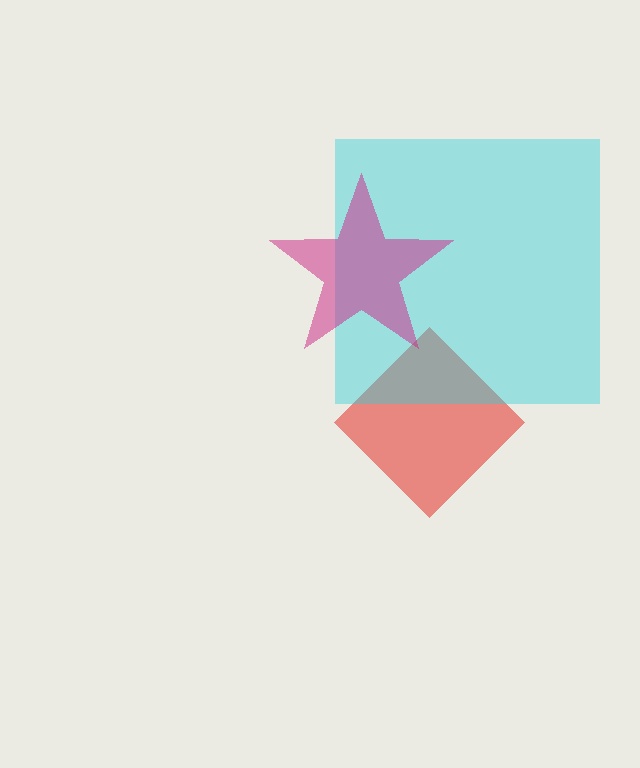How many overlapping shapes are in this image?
There are 3 overlapping shapes in the image.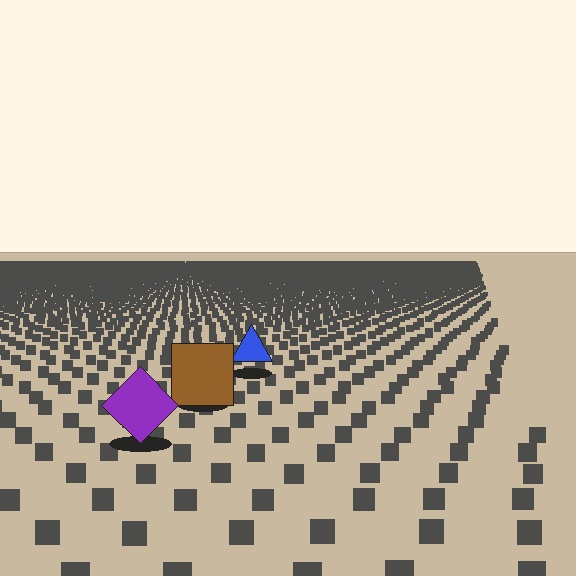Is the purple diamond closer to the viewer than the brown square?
Yes. The purple diamond is closer — you can tell from the texture gradient: the ground texture is coarser near it.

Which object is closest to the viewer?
The purple diamond is closest. The texture marks near it are larger and more spread out.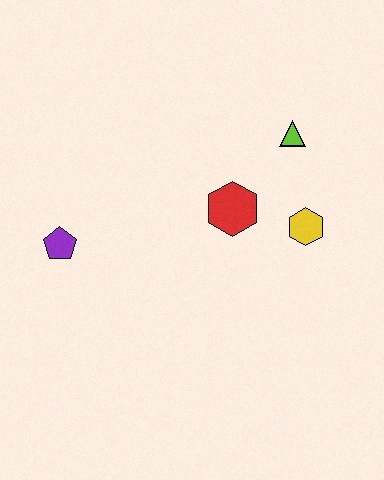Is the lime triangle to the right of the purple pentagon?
Yes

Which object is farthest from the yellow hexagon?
The purple pentagon is farthest from the yellow hexagon.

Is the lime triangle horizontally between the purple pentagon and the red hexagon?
No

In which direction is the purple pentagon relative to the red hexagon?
The purple pentagon is to the left of the red hexagon.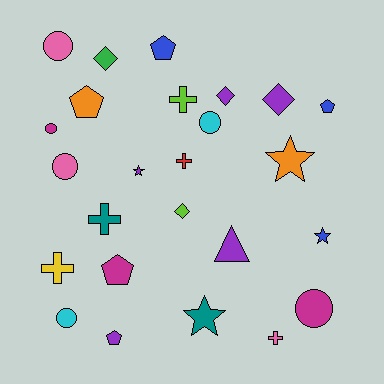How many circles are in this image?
There are 6 circles.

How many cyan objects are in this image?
There are 2 cyan objects.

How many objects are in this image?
There are 25 objects.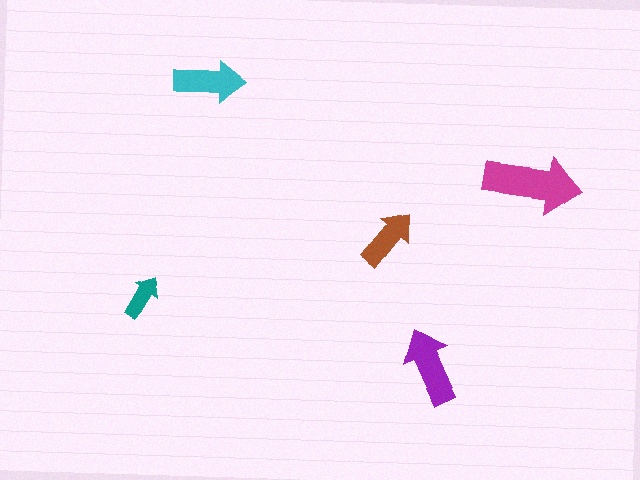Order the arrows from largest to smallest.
the magenta one, the purple one, the cyan one, the brown one, the teal one.